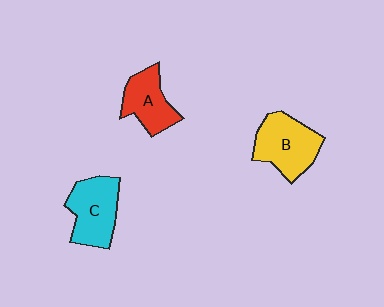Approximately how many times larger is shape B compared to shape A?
Approximately 1.3 times.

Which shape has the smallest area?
Shape A (red).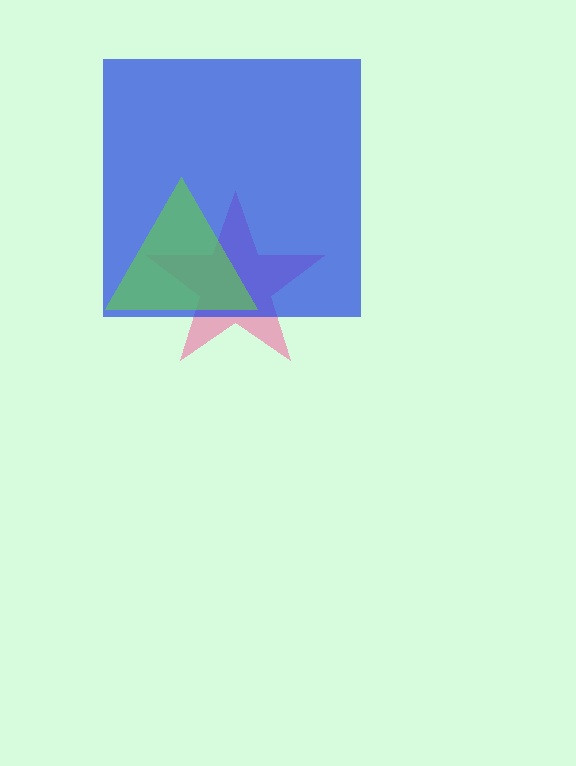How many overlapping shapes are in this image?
There are 3 overlapping shapes in the image.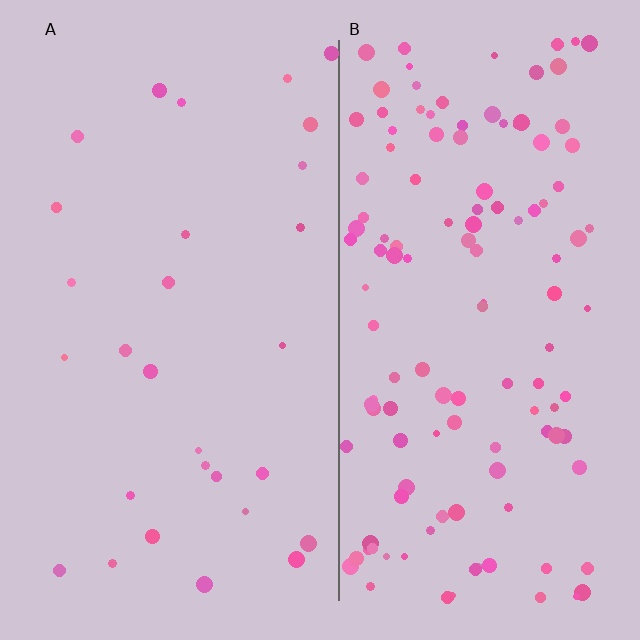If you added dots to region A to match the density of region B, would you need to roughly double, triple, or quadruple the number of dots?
Approximately quadruple.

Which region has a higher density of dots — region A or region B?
B (the right).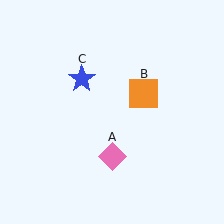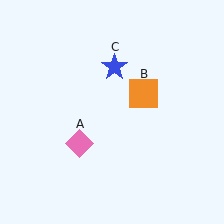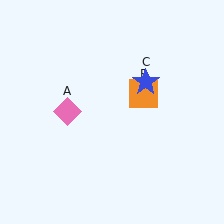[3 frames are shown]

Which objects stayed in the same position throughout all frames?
Orange square (object B) remained stationary.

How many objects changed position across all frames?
2 objects changed position: pink diamond (object A), blue star (object C).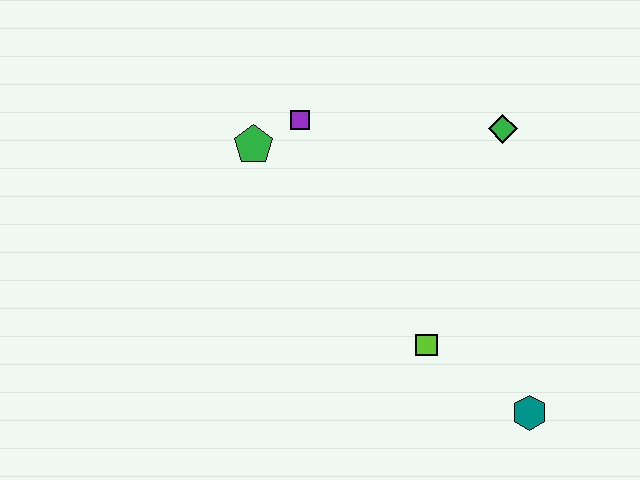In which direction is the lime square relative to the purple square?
The lime square is below the purple square.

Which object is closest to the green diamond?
The purple square is closest to the green diamond.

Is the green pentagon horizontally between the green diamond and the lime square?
No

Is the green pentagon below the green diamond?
Yes